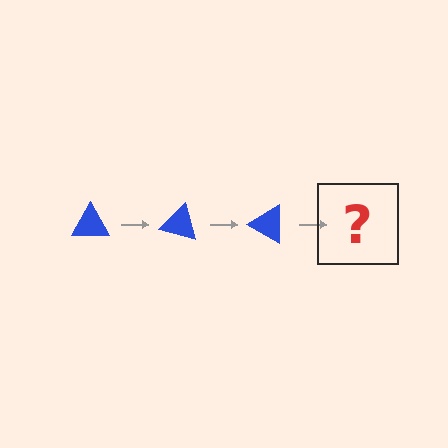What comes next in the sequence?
The next element should be a blue triangle rotated 45 degrees.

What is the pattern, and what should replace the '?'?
The pattern is that the triangle rotates 15 degrees each step. The '?' should be a blue triangle rotated 45 degrees.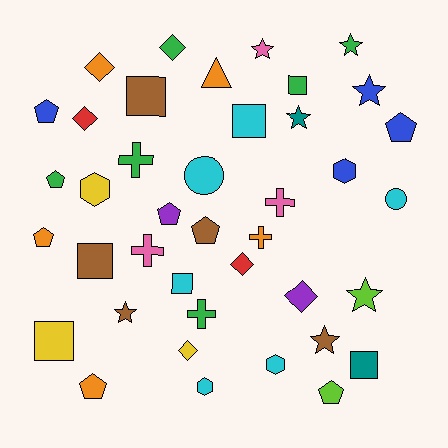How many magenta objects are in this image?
There are no magenta objects.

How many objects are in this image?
There are 40 objects.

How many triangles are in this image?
There is 1 triangle.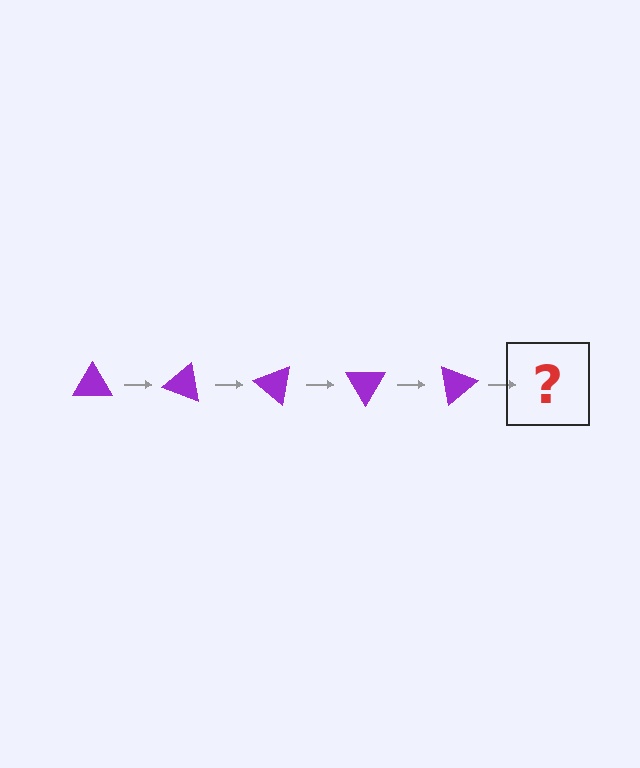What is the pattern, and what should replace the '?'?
The pattern is that the triangle rotates 20 degrees each step. The '?' should be a purple triangle rotated 100 degrees.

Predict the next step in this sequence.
The next step is a purple triangle rotated 100 degrees.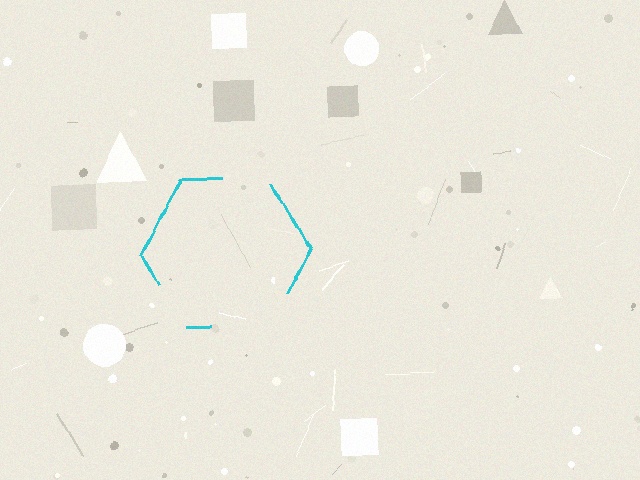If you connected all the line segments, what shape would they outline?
They would outline a hexagon.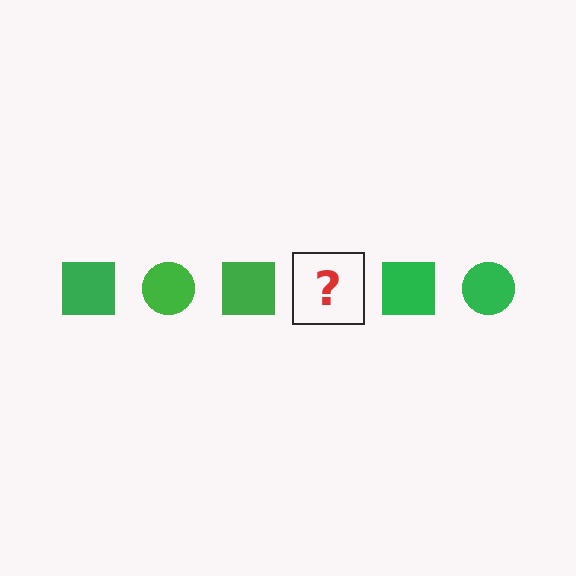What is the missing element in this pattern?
The missing element is a green circle.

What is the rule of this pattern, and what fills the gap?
The rule is that the pattern cycles through square, circle shapes in green. The gap should be filled with a green circle.